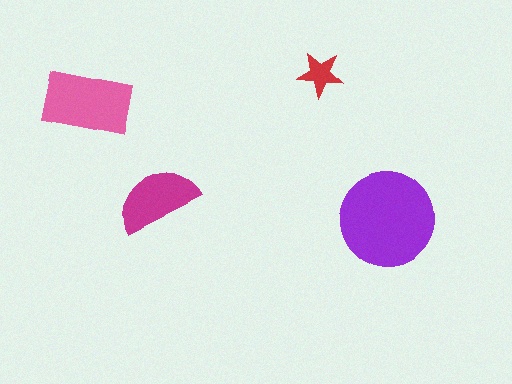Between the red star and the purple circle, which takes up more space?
The purple circle.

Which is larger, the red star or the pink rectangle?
The pink rectangle.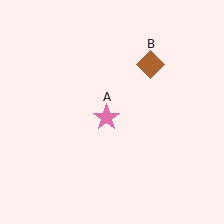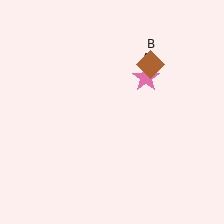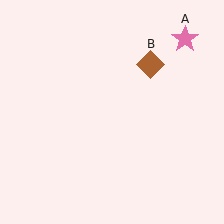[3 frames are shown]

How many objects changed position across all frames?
1 object changed position: pink star (object A).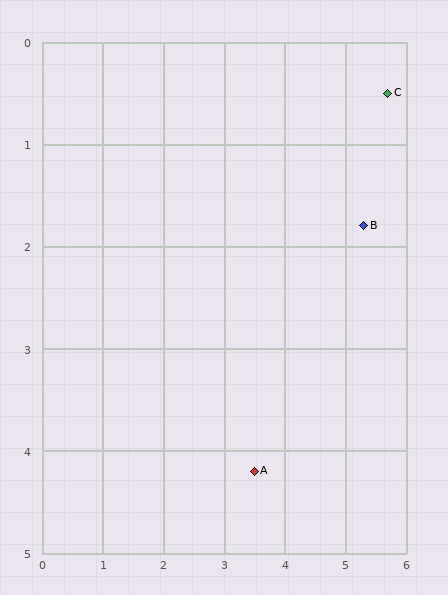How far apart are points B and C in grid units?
Points B and C are about 1.4 grid units apart.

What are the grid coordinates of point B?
Point B is at approximately (5.3, 1.8).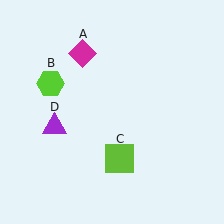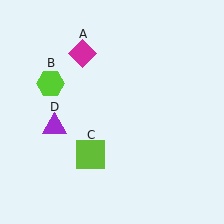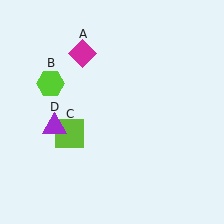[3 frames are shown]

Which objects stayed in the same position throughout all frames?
Magenta diamond (object A) and lime hexagon (object B) and purple triangle (object D) remained stationary.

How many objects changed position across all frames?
1 object changed position: lime square (object C).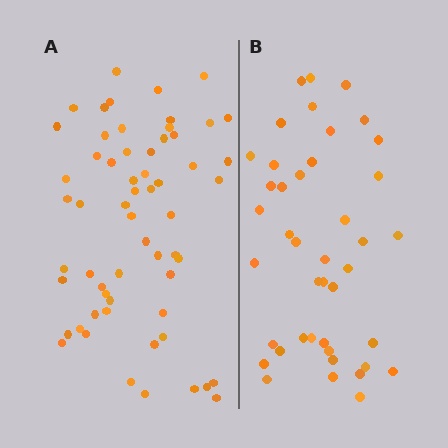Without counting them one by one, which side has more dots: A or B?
Region A (the left region) has more dots.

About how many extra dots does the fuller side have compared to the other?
Region A has approximately 20 more dots than region B.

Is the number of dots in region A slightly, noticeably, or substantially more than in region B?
Region A has noticeably more, but not dramatically so. The ratio is roughly 1.4 to 1.